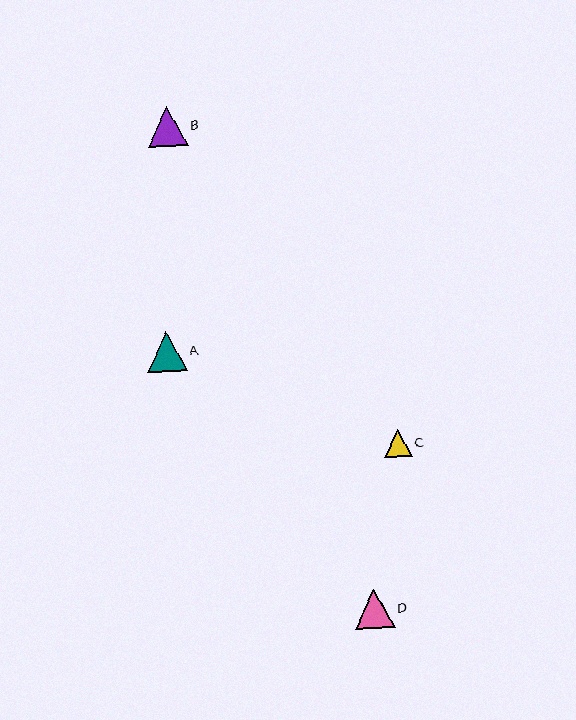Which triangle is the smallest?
Triangle C is the smallest with a size of approximately 28 pixels.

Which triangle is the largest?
Triangle B is the largest with a size of approximately 40 pixels.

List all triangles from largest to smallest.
From largest to smallest: B, A, D, C.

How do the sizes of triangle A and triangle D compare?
Triangle A and triangle D are approximately the same size.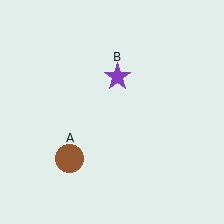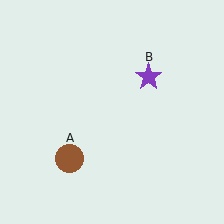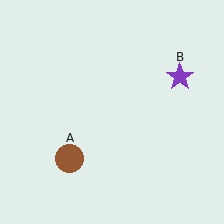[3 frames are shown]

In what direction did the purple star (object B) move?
The purple star (object B) moved right.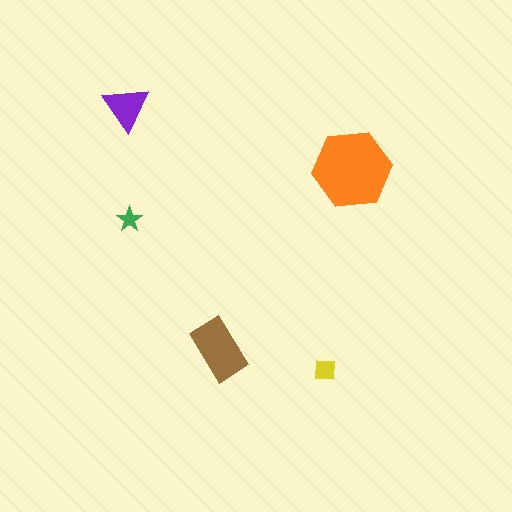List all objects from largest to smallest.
The orange hexagon, the brown rectangle, the purple triangle, the yellow square, the green star.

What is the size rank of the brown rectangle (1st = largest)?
2nd.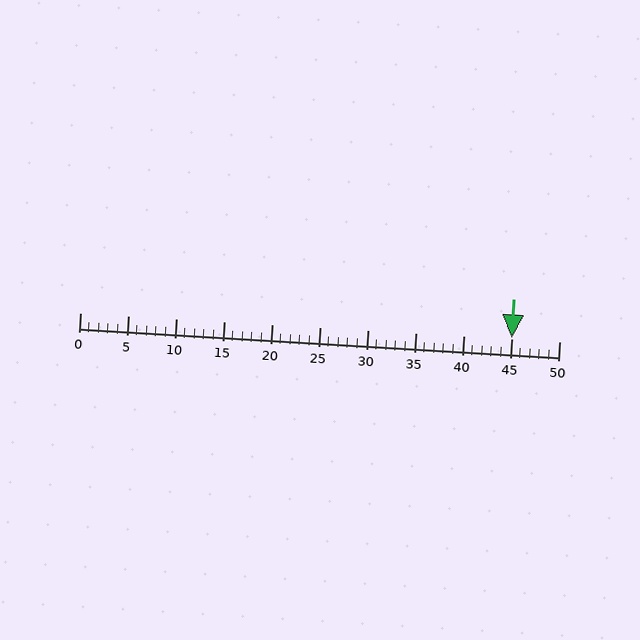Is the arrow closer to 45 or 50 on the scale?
The arrow is closer to 45.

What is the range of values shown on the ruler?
The ruler shows values from 0 to 50.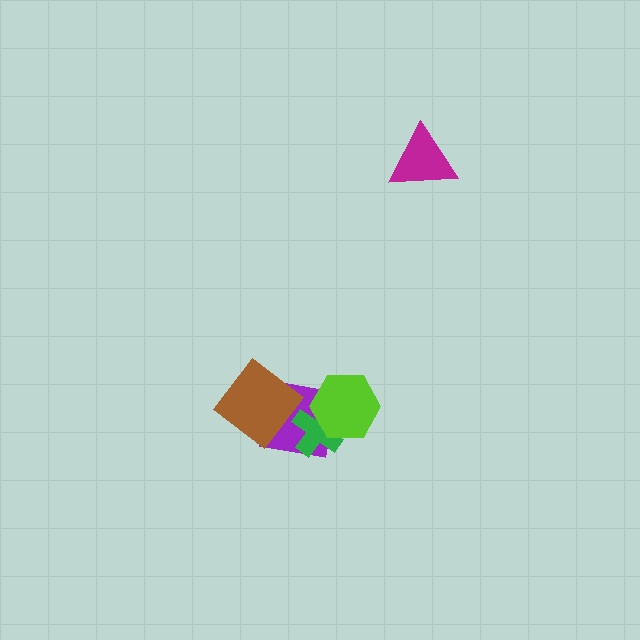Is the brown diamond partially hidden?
No, no other shape covers it.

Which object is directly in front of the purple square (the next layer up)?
The green cross is directly in front of the purple square.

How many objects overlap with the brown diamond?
1 object overlaps with the brown diamond.